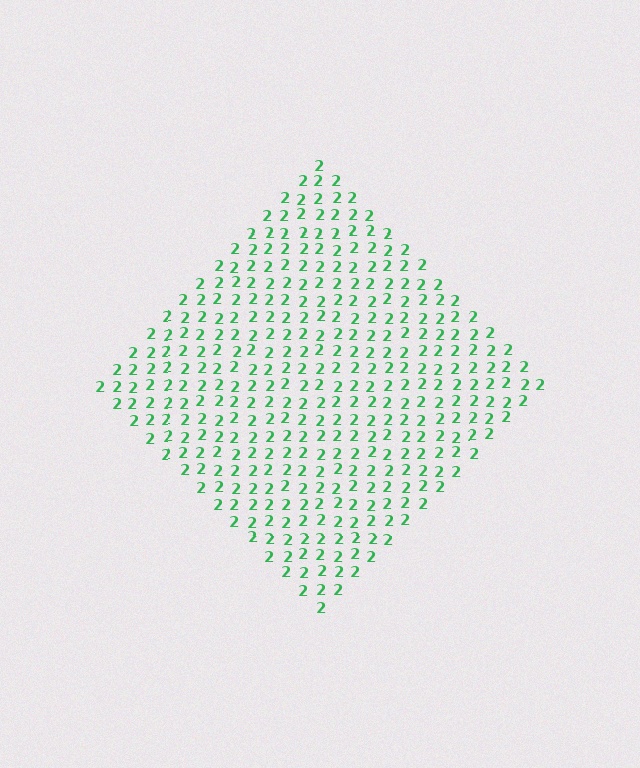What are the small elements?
The small elements are digit 2's.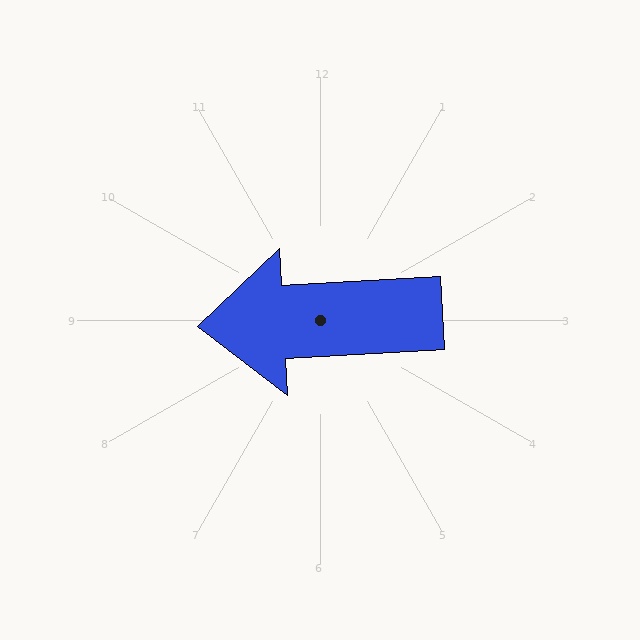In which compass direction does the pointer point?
West.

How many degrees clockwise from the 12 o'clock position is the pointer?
Approximately 267 degrees.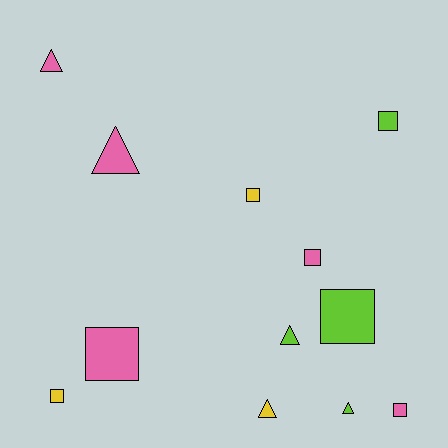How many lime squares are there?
There are 2 lime squares.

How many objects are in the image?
There are 12 objects.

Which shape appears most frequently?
Square, with 7 objects.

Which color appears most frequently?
Pink, with 5 objects.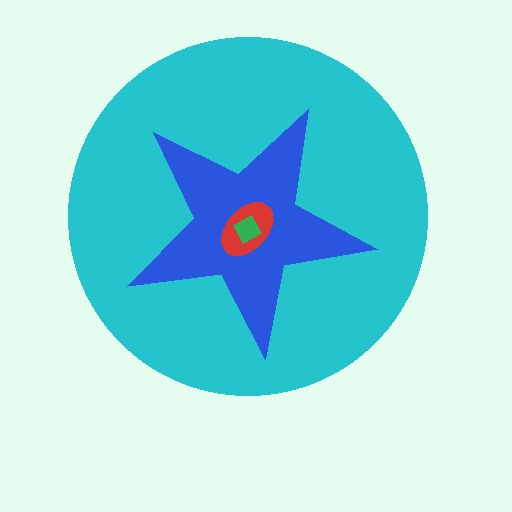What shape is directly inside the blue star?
The red ellipse.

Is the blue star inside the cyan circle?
Yes.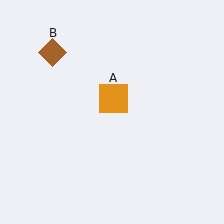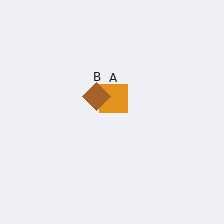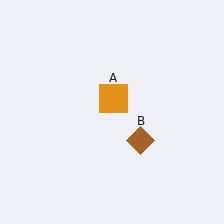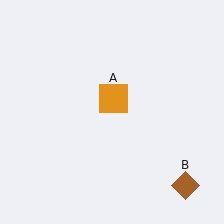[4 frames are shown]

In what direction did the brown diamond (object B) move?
The brown diamond (object B) moved down and to the right.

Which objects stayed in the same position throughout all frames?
Orange square (object A) remained stationary.